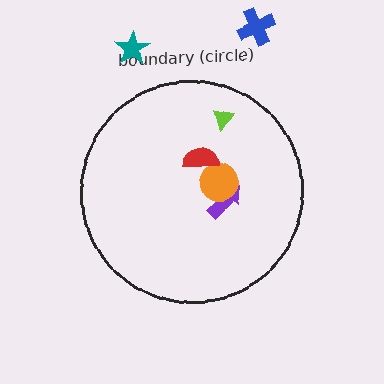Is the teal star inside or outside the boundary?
Outside.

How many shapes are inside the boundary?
4 inside, 2 outside.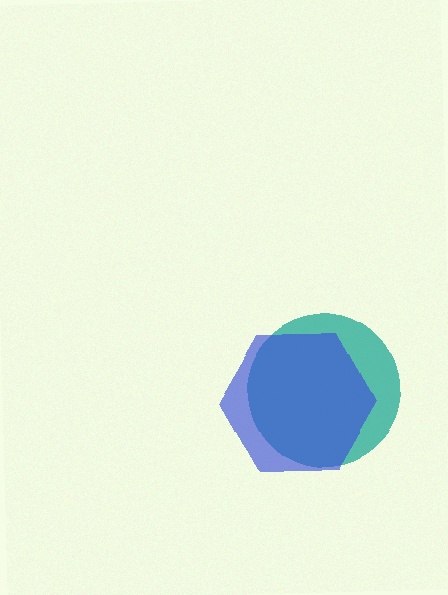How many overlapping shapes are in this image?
There are 2 overlapping shapes in the image.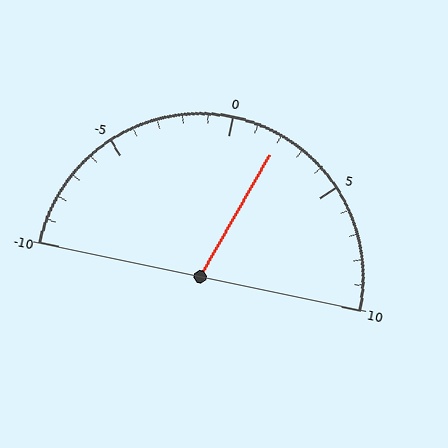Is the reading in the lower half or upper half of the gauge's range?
The reading is in the upper half of the range (-10 to 10).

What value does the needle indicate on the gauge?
The needle indicates approximately 2.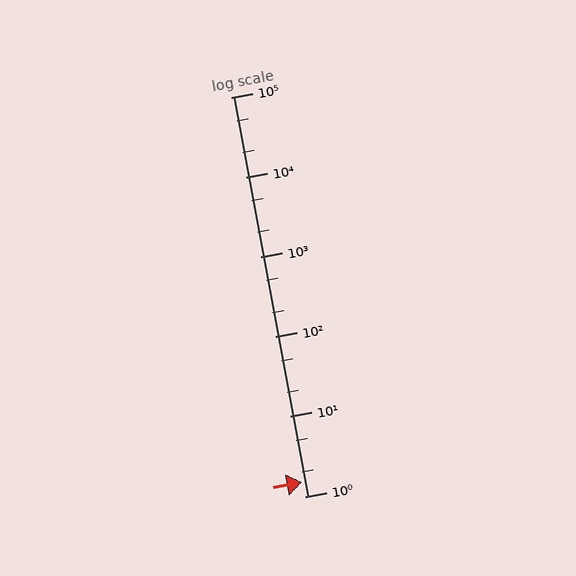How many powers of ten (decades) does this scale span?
The scale spans 5 decades, from 1 to 100000.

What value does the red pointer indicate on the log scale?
The pointer indicates approximately 1.5.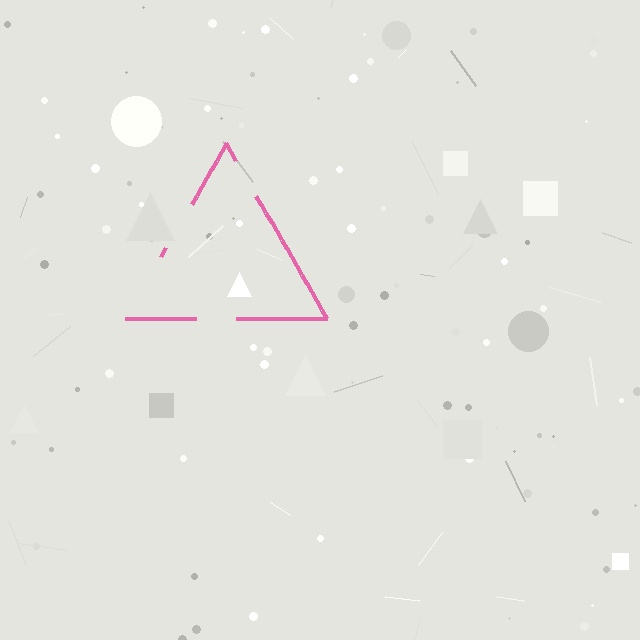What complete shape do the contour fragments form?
The contour fragments form a triangle.